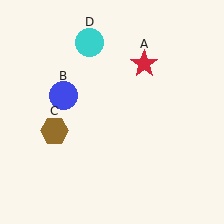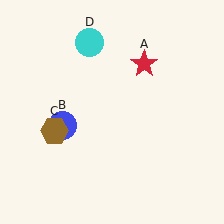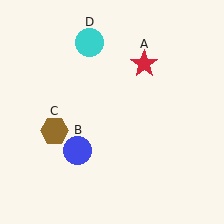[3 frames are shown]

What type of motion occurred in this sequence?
The blue circle (object B) rotated counterclockwise around the center of the scene.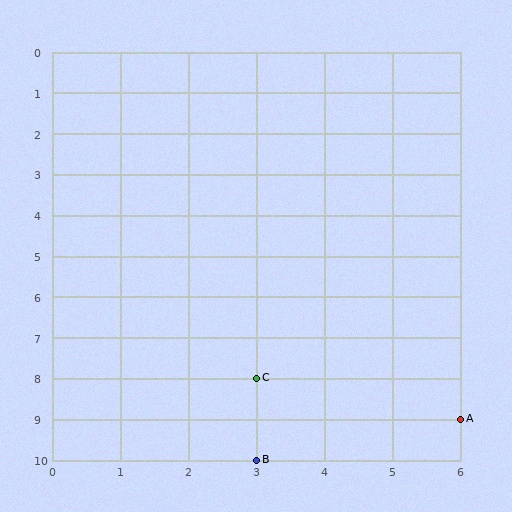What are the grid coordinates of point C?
Point C is at grid coordinates (3, 8).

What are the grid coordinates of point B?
Point B is at grid coordinates (3, 10).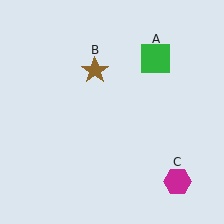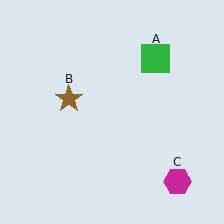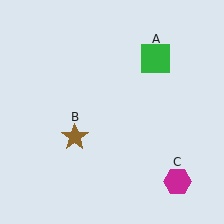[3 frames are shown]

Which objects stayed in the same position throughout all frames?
Green square (object A) and magenta hexagon (object C) remained stationary.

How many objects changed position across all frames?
1 object changed position: brown star (object B).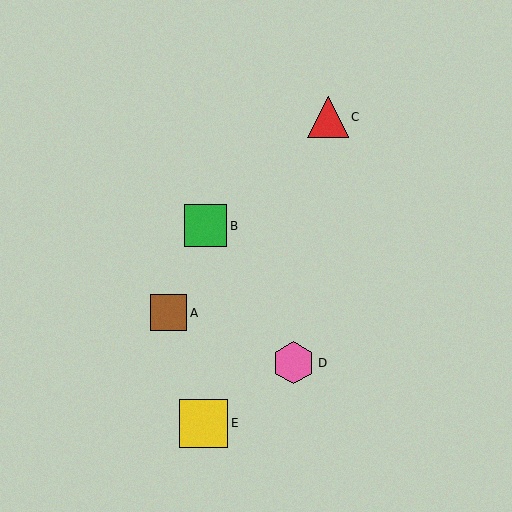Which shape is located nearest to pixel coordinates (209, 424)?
The yellow square (labeled E) at (204, 423) is nearest to that location.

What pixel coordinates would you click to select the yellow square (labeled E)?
Click at (204, 423) to select the yellow square E.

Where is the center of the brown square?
The center of the brown square is at (169, 313).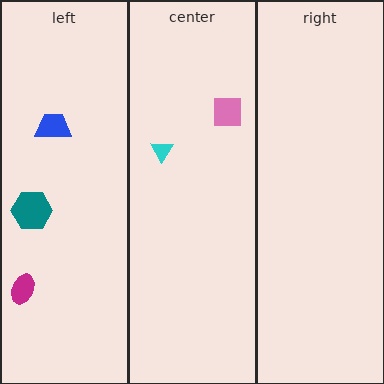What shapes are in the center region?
The cyan triangle, the pink square.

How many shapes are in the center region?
2.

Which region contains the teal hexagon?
The left region.